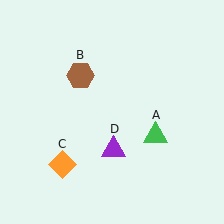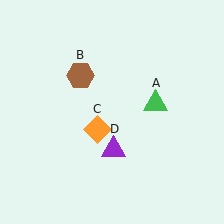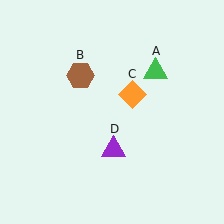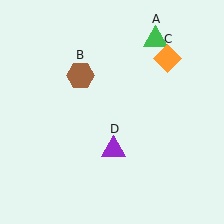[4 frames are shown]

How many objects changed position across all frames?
2 objects changed position: green triangle (object A), orange diamond (object C).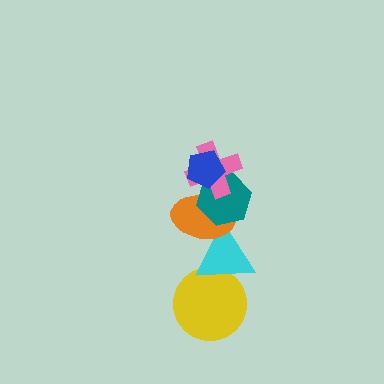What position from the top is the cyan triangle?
The cyan triangle is 5th from the top.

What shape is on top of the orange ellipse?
The teal hexagon is on top of the orange ellipse.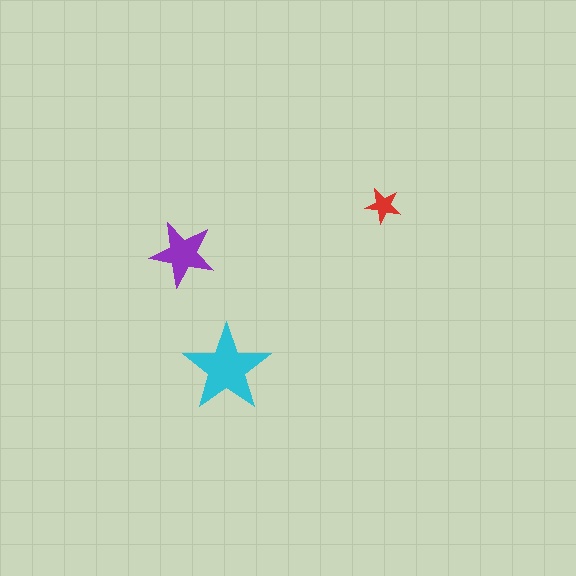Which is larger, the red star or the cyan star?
The cyan one.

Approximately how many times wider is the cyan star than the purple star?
About 1.5 times wider.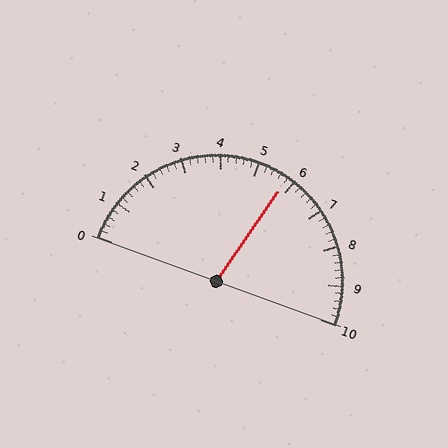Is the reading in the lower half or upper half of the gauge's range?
The reading is in the upper half of the range (0 to 10).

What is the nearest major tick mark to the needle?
The nearest major tick mark is 6.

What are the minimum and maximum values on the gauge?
The gauge ranges from 0 to 10.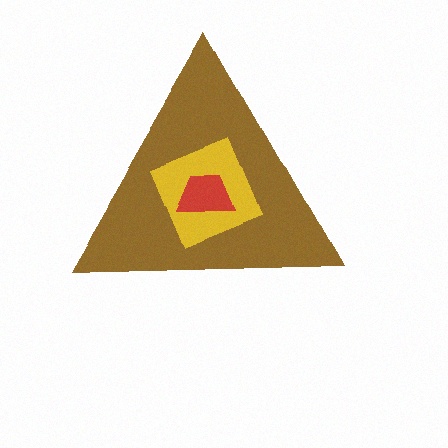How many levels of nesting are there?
3.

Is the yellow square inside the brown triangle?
Yes.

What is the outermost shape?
The brown triangle.